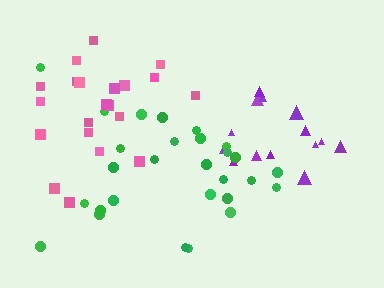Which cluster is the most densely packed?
Purple.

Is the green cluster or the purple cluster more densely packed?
Purple.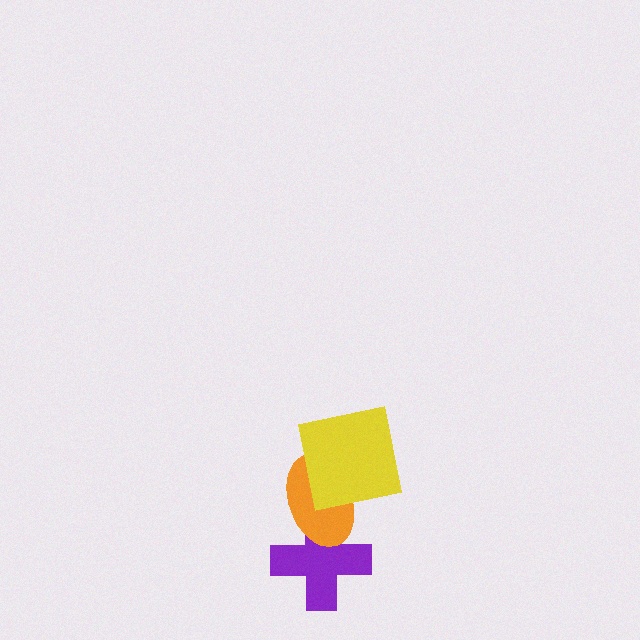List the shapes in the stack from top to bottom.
From top to bottom: the yellow square, the orange ellipse, the purple cross.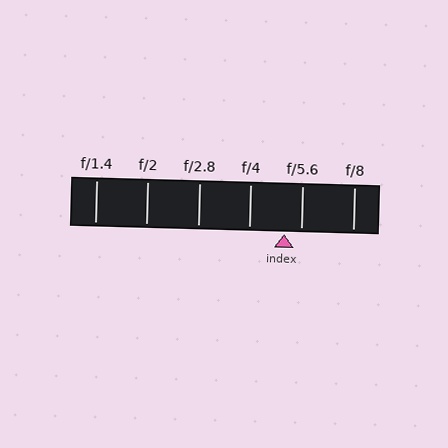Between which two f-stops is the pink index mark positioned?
The index mark is between f/4 and f/5.6.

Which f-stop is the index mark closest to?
The index mark is closest to f/5.6.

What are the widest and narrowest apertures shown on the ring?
The widest aperture shown is f/1.4 and the narrowest is f/8.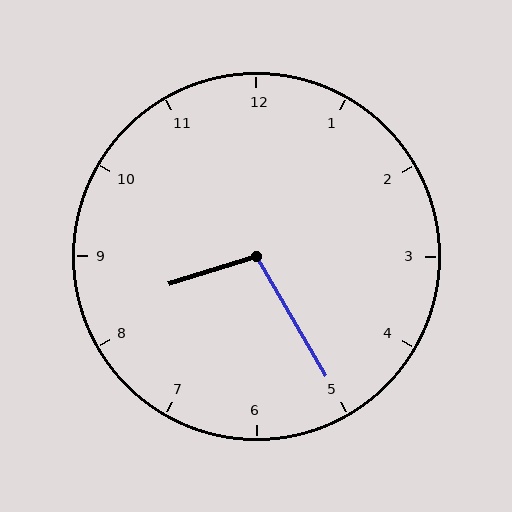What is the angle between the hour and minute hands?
Approximately 102 degrees.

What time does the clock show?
8:25.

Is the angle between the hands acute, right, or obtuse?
It is obtuse.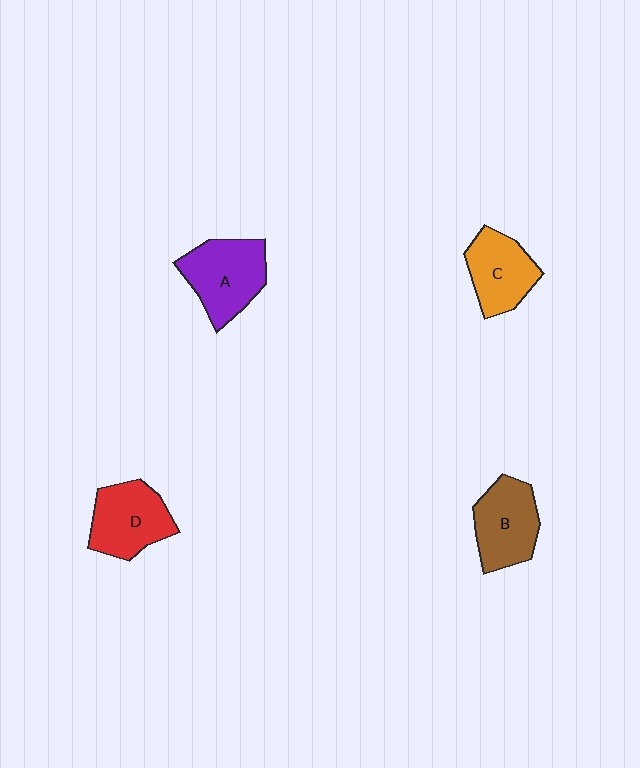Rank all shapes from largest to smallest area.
From largest to smallest: A (purple), D (red), B (brown), C (orange).